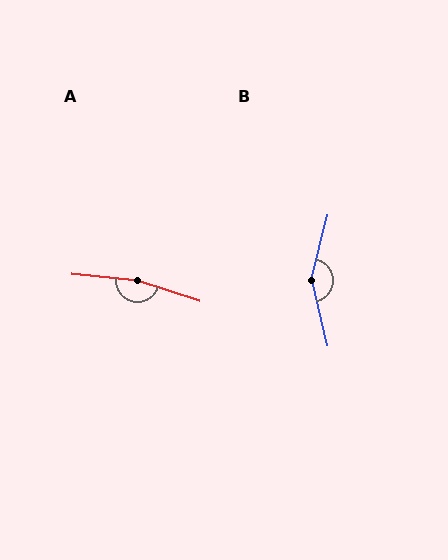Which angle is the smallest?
B, at approximately 153 degrees.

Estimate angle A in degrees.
Approximately 167 degrees.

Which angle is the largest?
A, at approximately 167 degrees.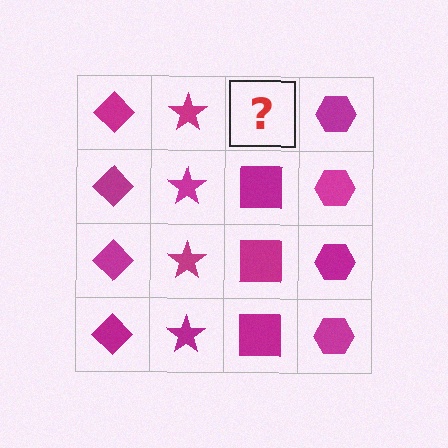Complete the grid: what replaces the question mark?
The question mark should be replaced with a magenta square.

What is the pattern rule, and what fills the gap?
The rule is that each column has a consistent shape. The gap should be filled with a magenta square.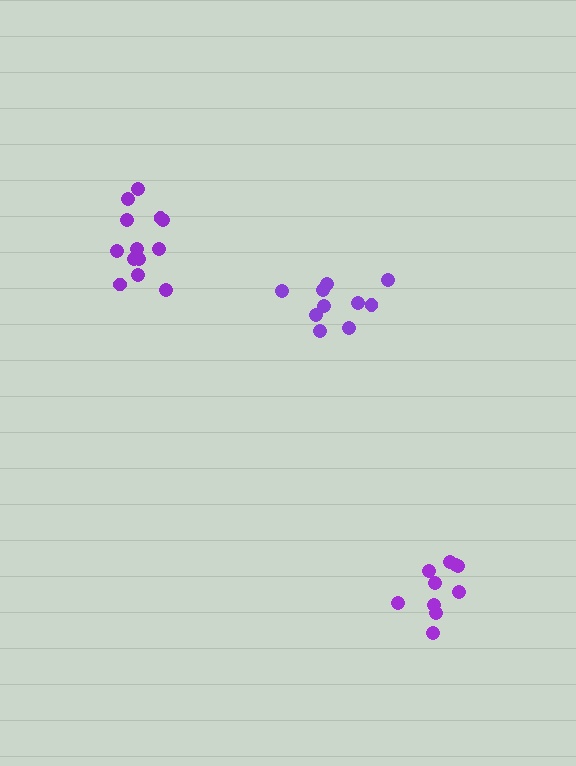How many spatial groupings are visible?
There are 3 spatial groupings.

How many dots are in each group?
Group 1: 13 dots, Group 2: 10 dots, Group 3: 10 dots (33 total).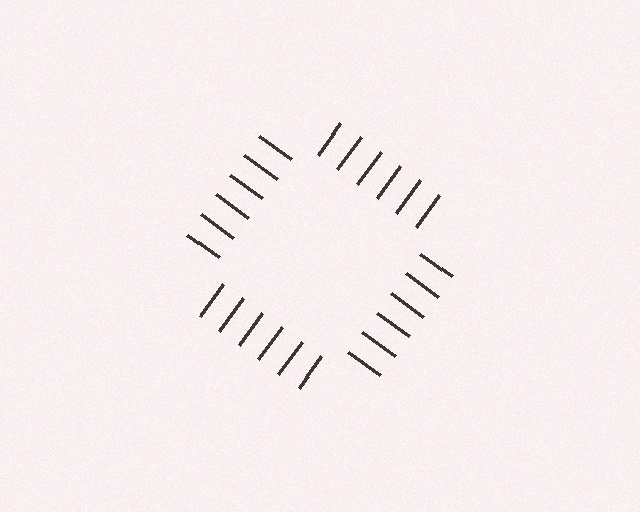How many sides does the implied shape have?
4 sides — the line-ends trace a square.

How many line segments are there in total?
24 — 6 along each of the 4 edges.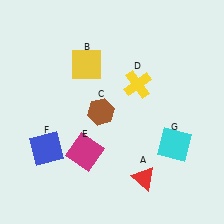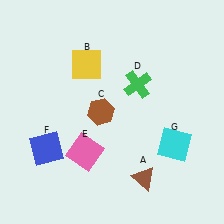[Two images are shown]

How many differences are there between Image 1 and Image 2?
There are 3 differences between the two images.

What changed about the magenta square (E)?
In Image 1, E is magenta. In Image 2, it changed to pink.